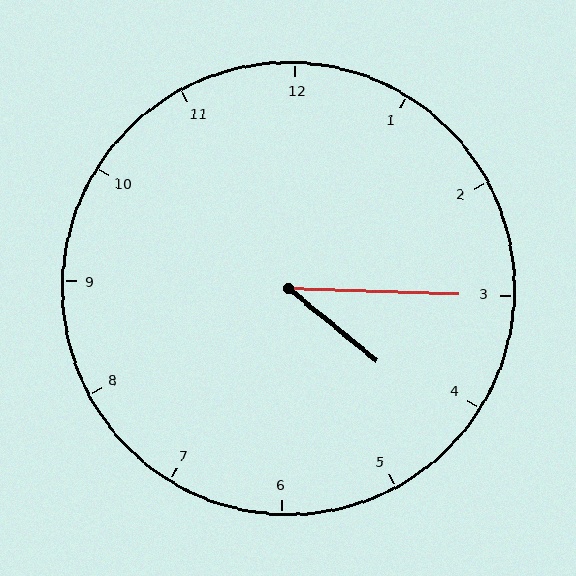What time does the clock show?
4:15.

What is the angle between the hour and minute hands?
Approximately 38 degrees.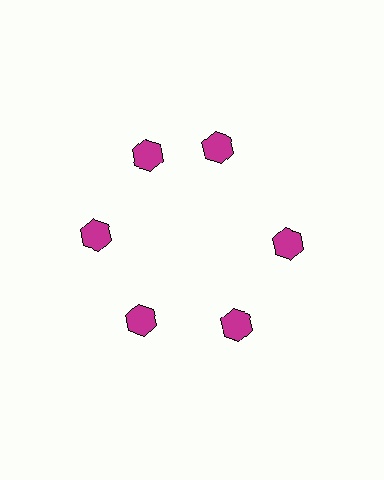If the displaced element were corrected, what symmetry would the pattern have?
It would have 6-fold rotational symmetry — the pattern would map onto itself every 60 degrees.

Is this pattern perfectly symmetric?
No. The 6 magenta hexagons are arranged in a ring, but one element near the 1 o'clock position is rotated out of alignment along the ring, breaking the 6-fold rotational symmetry.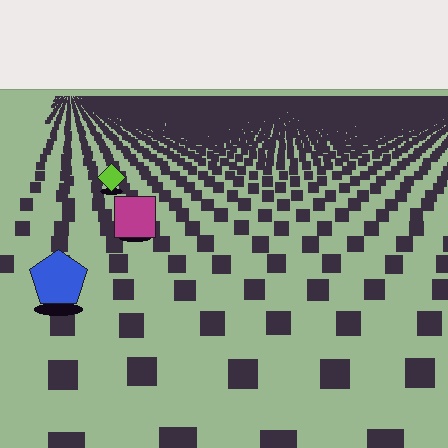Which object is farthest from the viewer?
The lime diamond is farthest from the viewer. It appears smaller and the ground texture around it is denser.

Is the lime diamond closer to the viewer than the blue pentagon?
No. The blue pentagon is closer — you can tell from the texture gradient: the ground texture is coarser near it.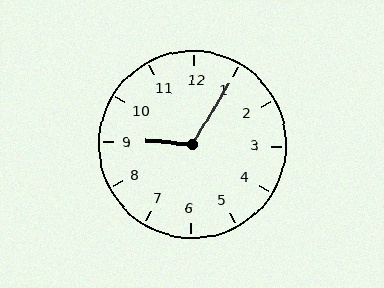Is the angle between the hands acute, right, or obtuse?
It is obtuse.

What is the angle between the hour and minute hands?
Approximately 118 degrees.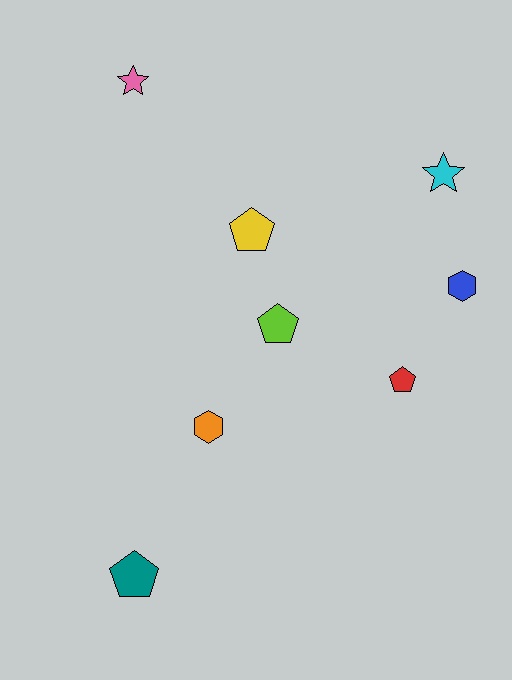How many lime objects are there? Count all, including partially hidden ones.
There is 1 lime object.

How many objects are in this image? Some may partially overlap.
There are 8 objects.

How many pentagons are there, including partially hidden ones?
There are 4 pentagons.